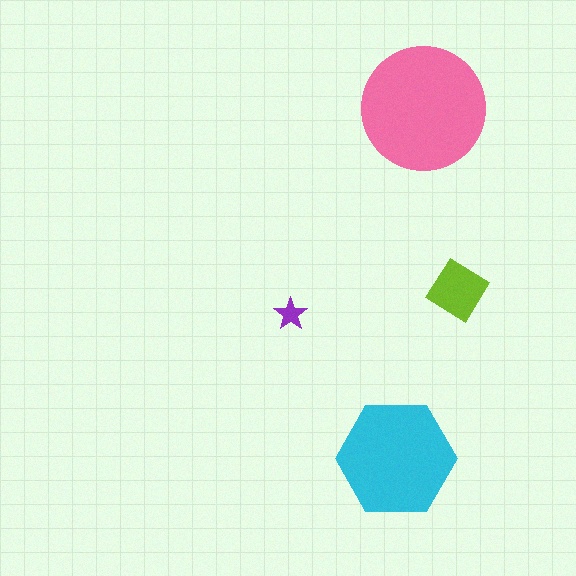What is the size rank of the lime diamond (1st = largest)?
3rd.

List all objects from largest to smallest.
The pink circle, the cyan hexagon, the lime diamond, the purple star.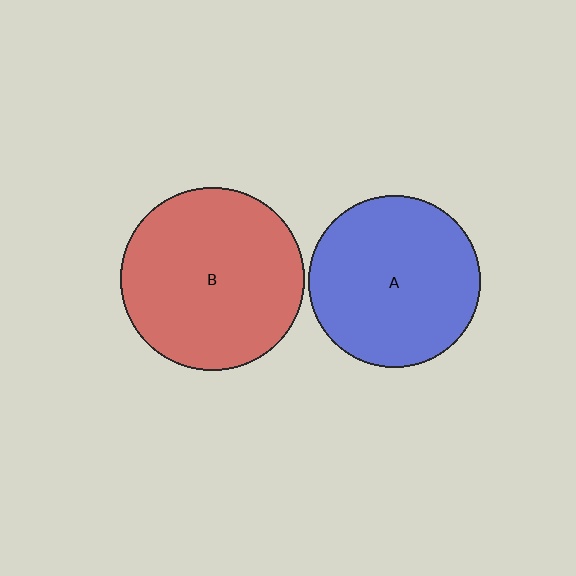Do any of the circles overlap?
No, none of the circles overlap.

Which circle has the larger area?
Circle B (red).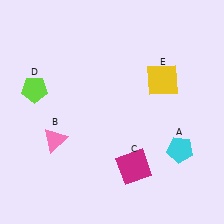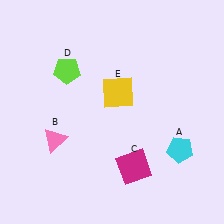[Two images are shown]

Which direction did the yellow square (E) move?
The yellow square (E) moved left.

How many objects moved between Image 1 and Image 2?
2 objects moved between the two images.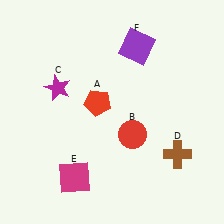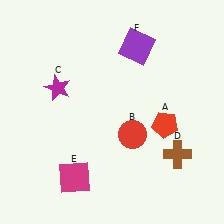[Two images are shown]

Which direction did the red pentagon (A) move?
The red pentagon (A) moved right.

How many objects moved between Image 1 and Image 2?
1 object moved between the two images.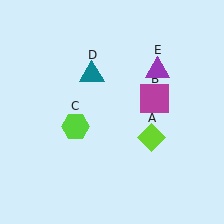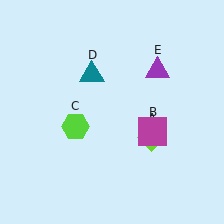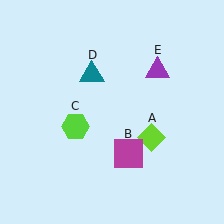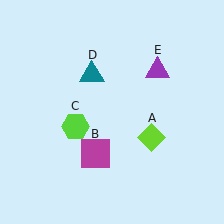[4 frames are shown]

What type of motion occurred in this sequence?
The magenta square (object B) rotated clockwise around the center of the scene.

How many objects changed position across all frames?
1 object changed position: magenta square (object B).